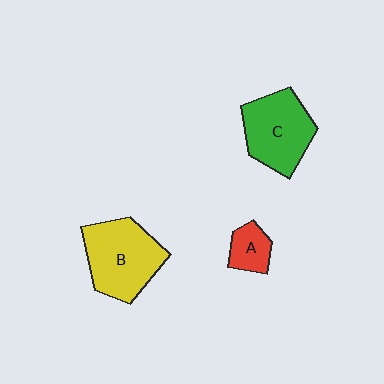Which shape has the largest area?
Shape B (yellow).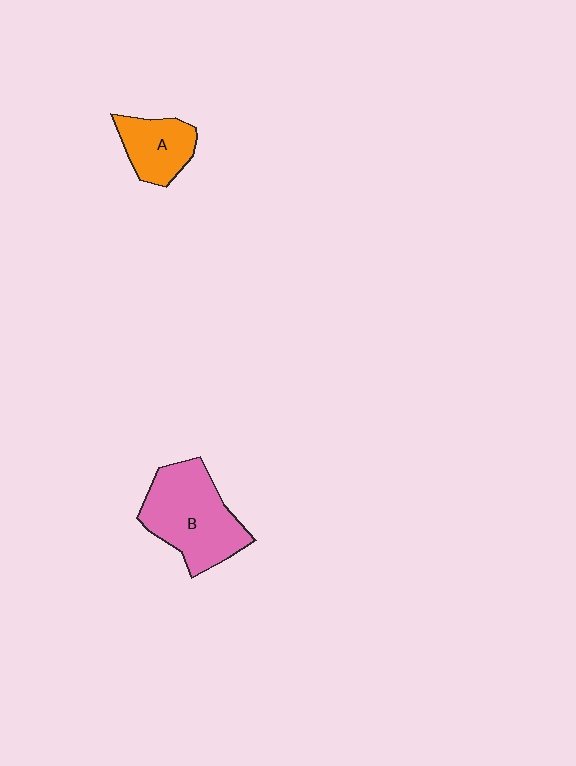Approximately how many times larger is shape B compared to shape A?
Approximately 1.9 times.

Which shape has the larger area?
Shape B (pink).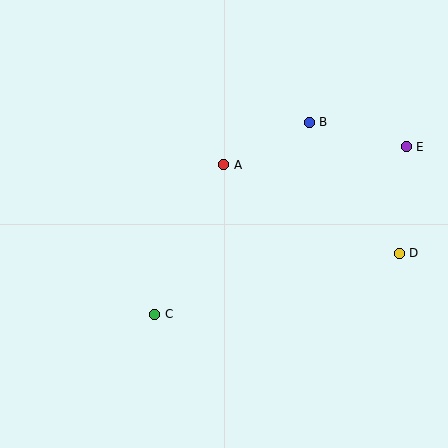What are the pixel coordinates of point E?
Point E is at (406, 147).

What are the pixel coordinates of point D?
Point D is at (399, 253).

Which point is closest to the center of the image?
Point A at (224, 165) is closest to the center.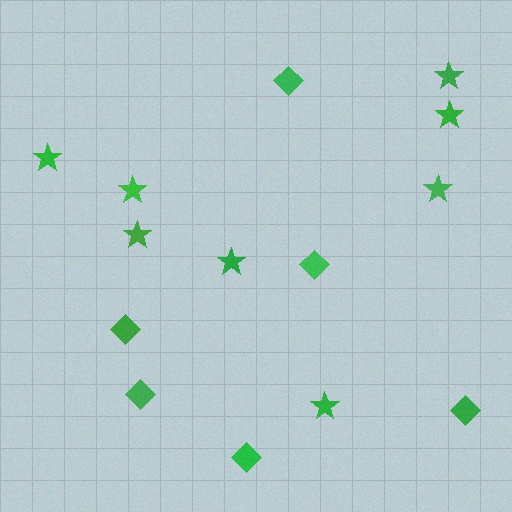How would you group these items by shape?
There are 2 groups: one group of stars (8) and one group of diamonds (6).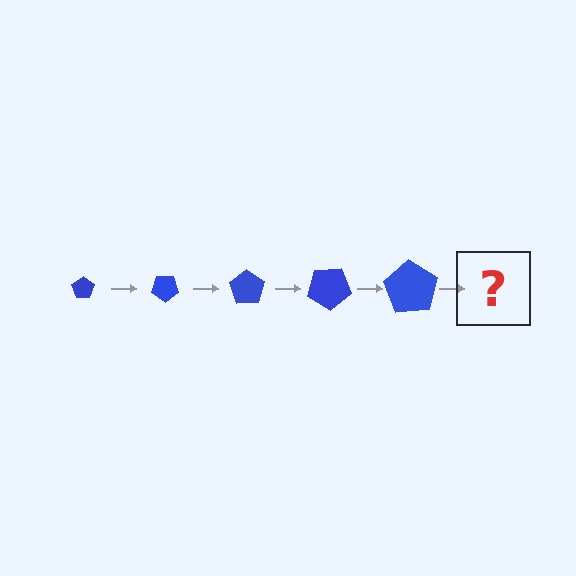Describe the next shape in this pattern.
It should be a pentagon, larger than the previous one and rotated 175 degrees from the start.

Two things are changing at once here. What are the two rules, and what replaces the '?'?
The two rules are that the pentagon grows larger each step and it rotates 35 degrees each step. The '?' should be a pentagon, larger than the previous one and rotated 175 degrees from the start.